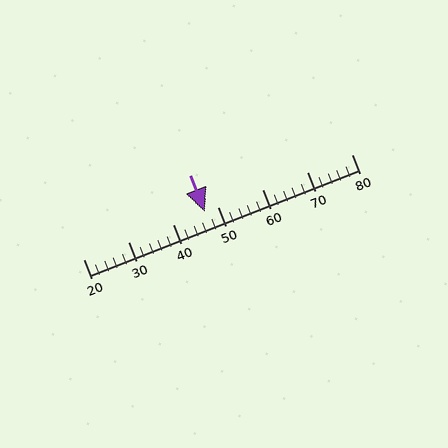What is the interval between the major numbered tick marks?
The major tick marks are spaced 10 units apart.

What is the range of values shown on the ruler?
The ruler shows values from 20 to 80.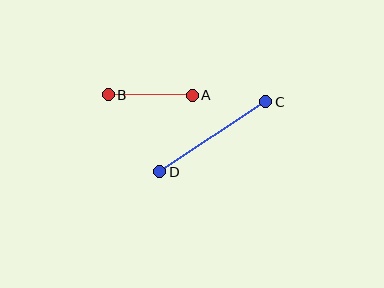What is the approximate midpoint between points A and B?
The midpoint is at approximately (150, 95) pixels.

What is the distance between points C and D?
The distance is approximately 127 pixels.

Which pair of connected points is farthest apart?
Points C and D are farthest apart.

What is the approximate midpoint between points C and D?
The midpoint is at approximately (213, 137) pixels.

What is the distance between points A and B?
The distance is approximately 84 pixels.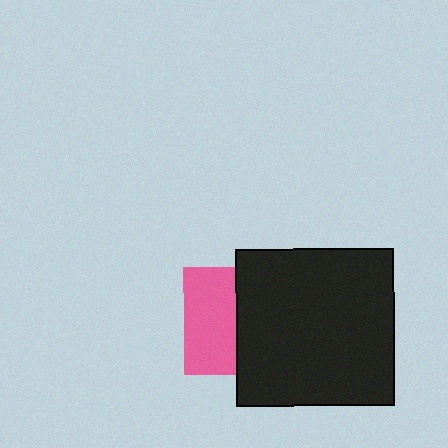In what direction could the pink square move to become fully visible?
The pink square could move left. That would shift it out from behind the black square entirely.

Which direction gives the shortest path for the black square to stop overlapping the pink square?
Moving right gives the shortest separation.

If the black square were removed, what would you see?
You would see the complete pink square.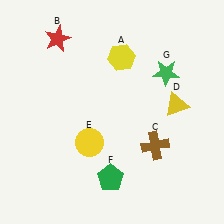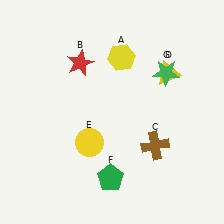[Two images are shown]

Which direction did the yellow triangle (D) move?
The yellow triangle (D) moved up.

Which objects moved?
The objects that moved are: the red star (B), the yellow triangle (D).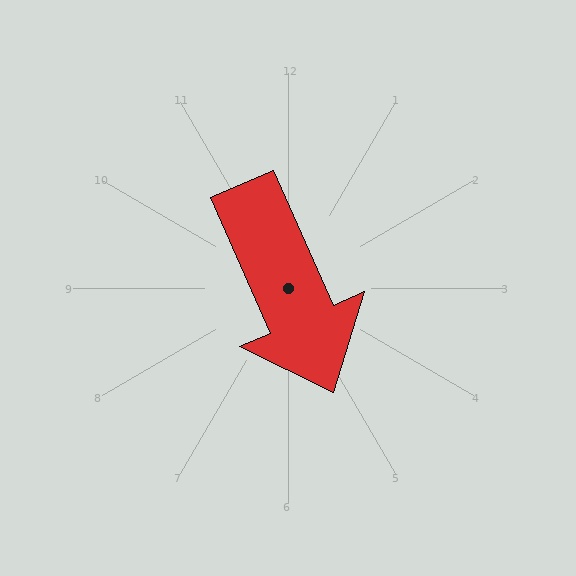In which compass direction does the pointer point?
Southeast.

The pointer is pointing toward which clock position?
Roughly 5 o'clock.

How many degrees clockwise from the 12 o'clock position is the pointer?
Approximately 156 degrees.